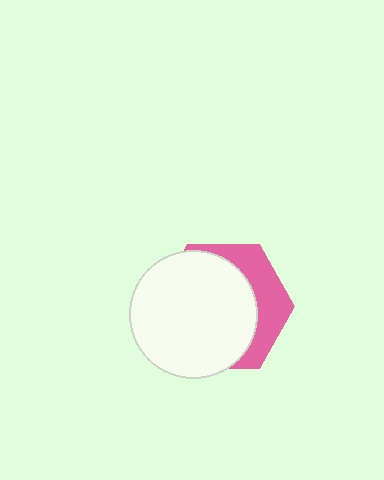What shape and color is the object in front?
The object in front is a white circle.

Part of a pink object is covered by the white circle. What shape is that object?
It is a hexagon.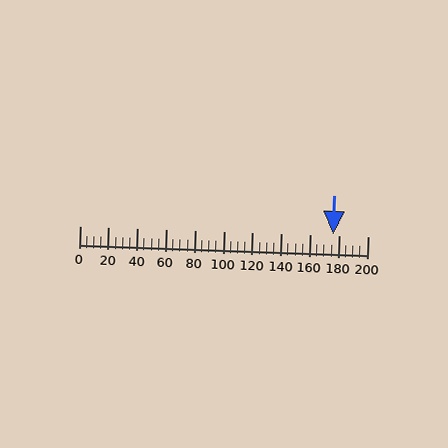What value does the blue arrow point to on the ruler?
The blue arrow points to approximately 176.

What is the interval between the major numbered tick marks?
The major tick marks are spaced 20 units apart.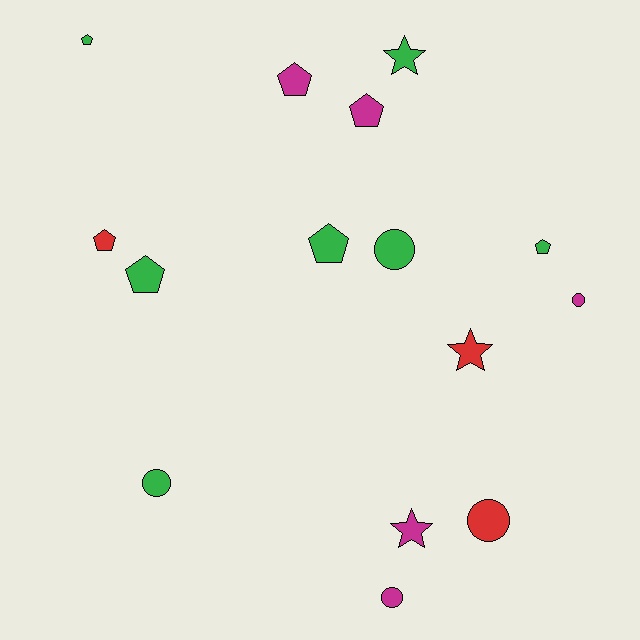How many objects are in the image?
There are 15 objects.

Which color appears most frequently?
Green, with 7 objects.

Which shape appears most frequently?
Pentagon, with 7 objects.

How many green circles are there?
There are 2 green circles.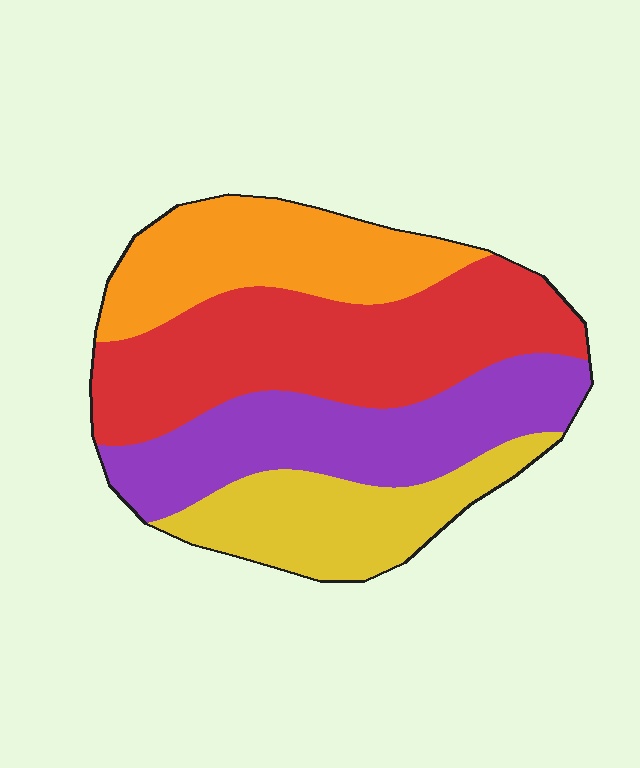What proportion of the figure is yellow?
Yellow takes up about one sixth (1/6) of the figure.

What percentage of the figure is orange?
Orange covers about 20% of the figure.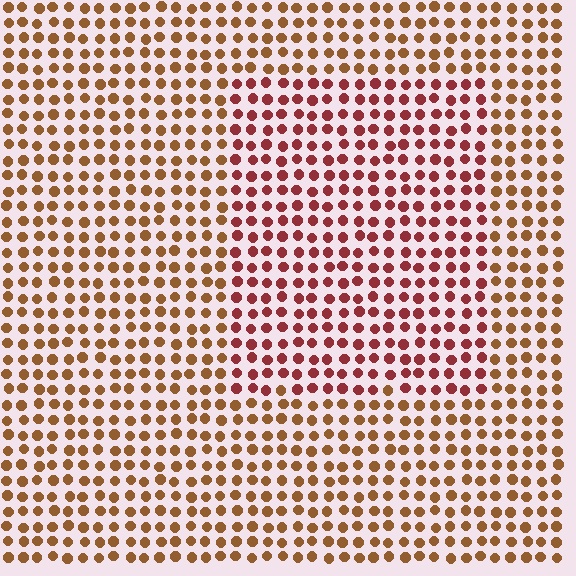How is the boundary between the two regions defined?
The boundary is defined purely by a slight shift in hue (about 33 degrees). Spacing, size, and orientation are identical on both sides.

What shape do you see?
I see a rectangle.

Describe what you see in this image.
The image is filled with small brown elements in a uniform arrangement. A rectangle-shaped region is visible where the elements are tinted to a slightly different hue, forming a subtle color boundary.